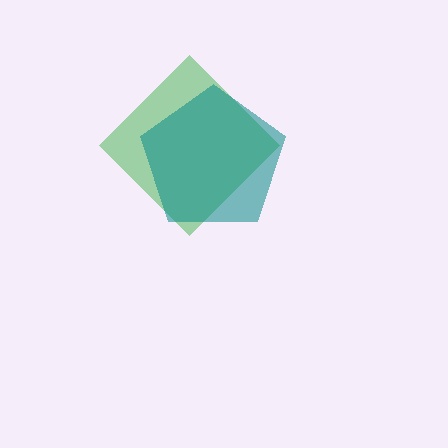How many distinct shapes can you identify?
There are 2 distinct shapes: a green diamond, a teal pentagon.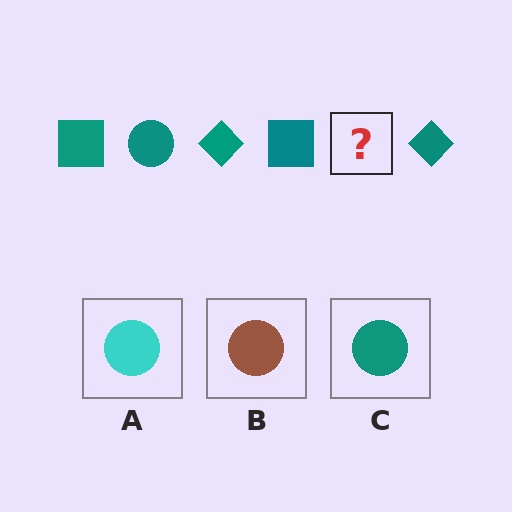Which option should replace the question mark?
Option C.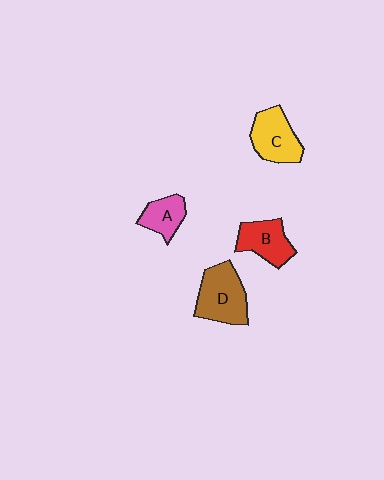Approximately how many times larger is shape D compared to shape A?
Approximately 1.7 times.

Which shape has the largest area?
Shape D (brown).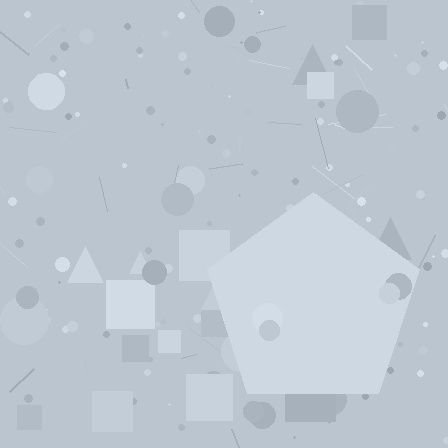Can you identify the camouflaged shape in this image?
The camouflaged shape is a pentagon.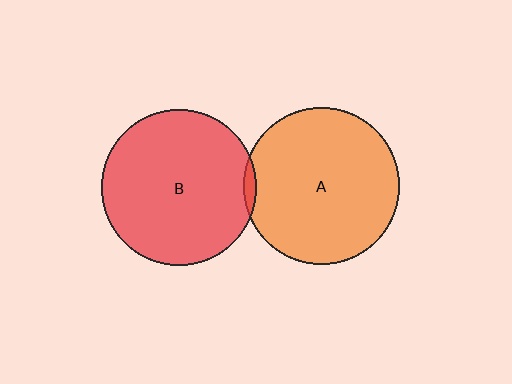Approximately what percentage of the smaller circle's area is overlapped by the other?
Approximately 5%.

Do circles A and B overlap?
Yes.